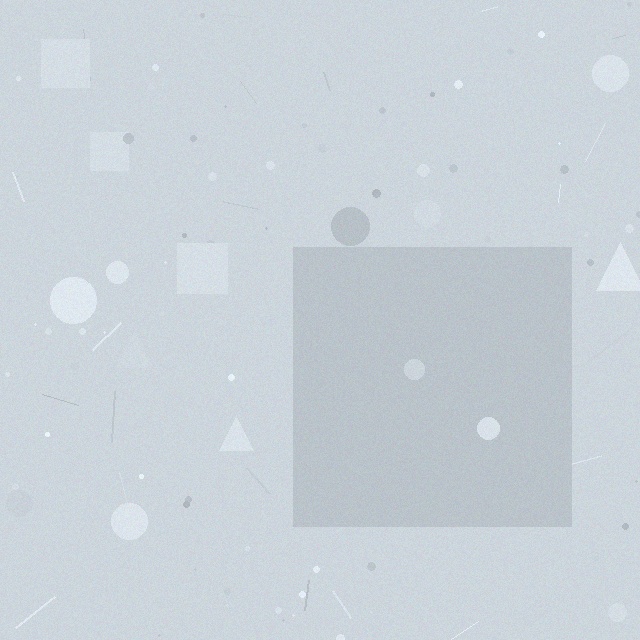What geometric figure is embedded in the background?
A square is embedded in the background.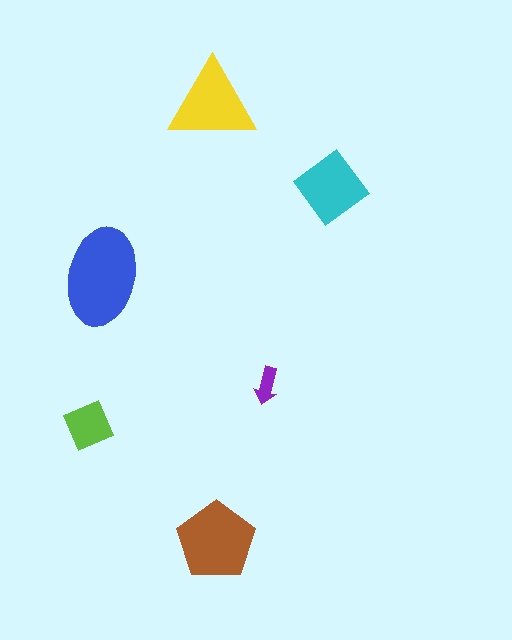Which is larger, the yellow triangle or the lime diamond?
The yellow triangle.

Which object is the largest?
The blue ellipse.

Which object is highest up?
The yellow triangle is topmost.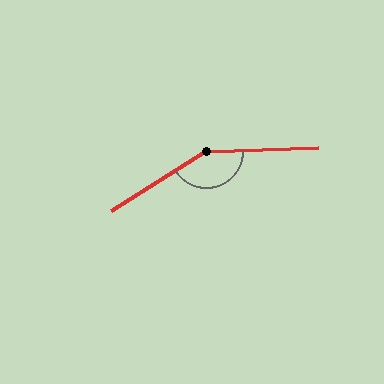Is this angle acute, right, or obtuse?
It is obtuse.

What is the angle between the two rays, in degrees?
Approximately 150 degrees.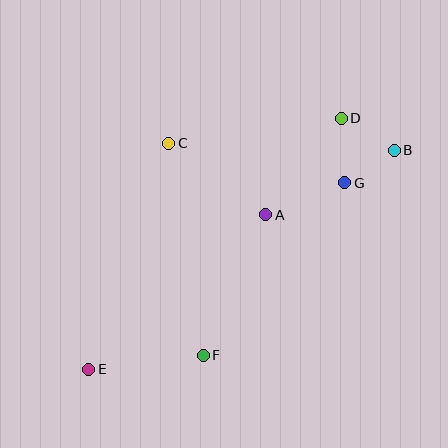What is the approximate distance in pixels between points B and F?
The distance between B and F is approximately 280 pixels.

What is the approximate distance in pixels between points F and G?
The distance between F and G is approximately 223 pixels.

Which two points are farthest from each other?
Points B and E are farthest from each other.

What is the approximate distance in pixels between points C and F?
The distance between C and F is approximately 215 pixels.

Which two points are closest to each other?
Points B and G are closest to each other.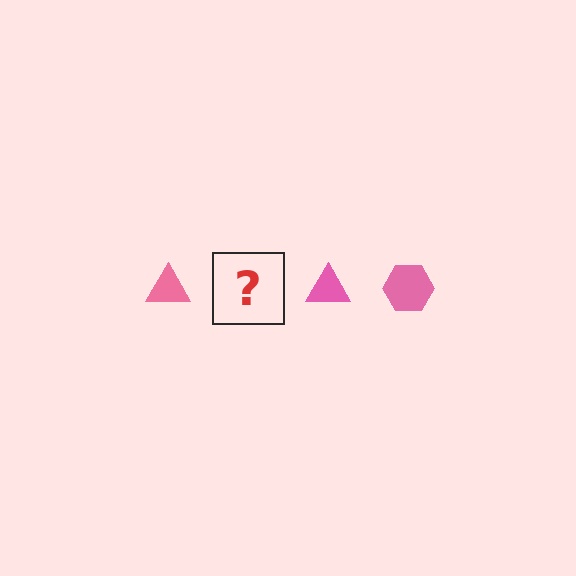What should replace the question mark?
The question mark should be replaced with a pink hexagon.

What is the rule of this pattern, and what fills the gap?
The rule is that the pattern cycles through triangle, hexagon shapes in pink. The gap should be filled with a pink hexagon.